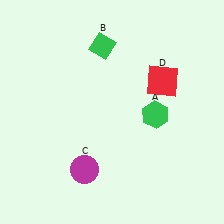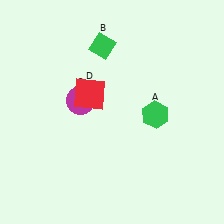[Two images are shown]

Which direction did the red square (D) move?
The red square (D) moved left.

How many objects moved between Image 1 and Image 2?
2 objects moved between the two images.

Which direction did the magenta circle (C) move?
The magenta circle (C) moved up.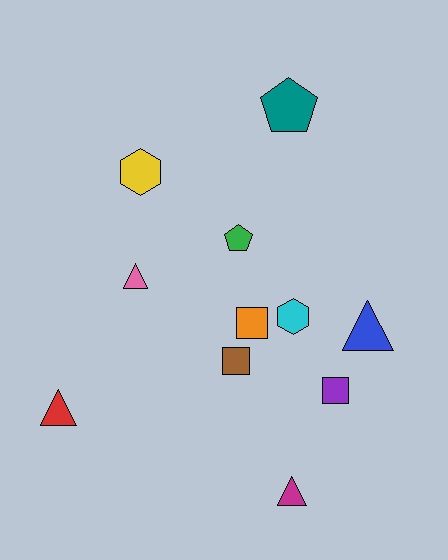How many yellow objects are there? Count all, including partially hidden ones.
There is 1 yellow object.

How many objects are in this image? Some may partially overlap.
There are 11 objects.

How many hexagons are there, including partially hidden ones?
There are 2 hexagons.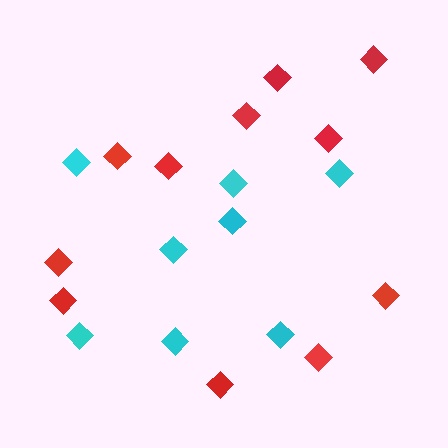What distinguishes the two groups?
There are 2 groups: one group of red diamonds (11) and one group of cyan diamonds (8).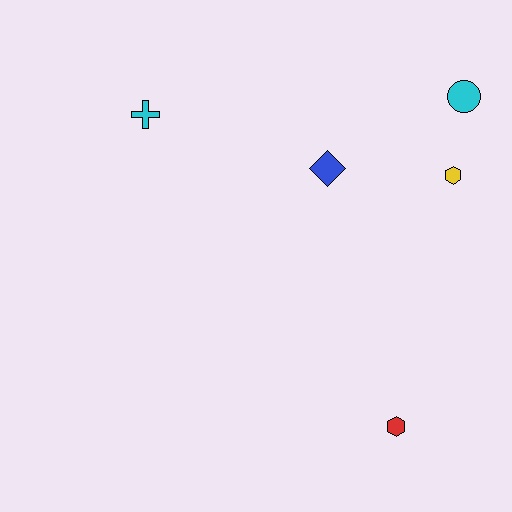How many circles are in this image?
There is 1 circle.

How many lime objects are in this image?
There are no lime objects.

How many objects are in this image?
There are 5 objects.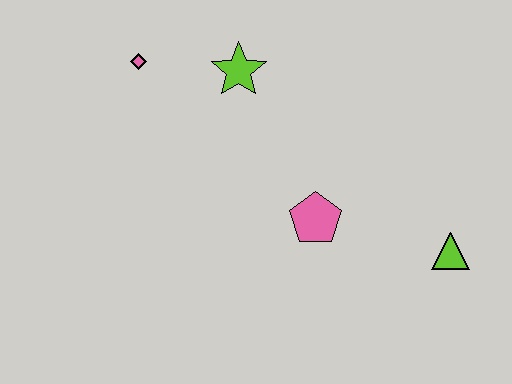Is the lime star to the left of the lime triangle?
Yes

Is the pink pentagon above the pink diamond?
No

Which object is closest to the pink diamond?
The lime star is closest to the pink diamond.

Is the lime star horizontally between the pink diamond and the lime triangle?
Yes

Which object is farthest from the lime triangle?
The pink diamond is farthest from the lime triangle.